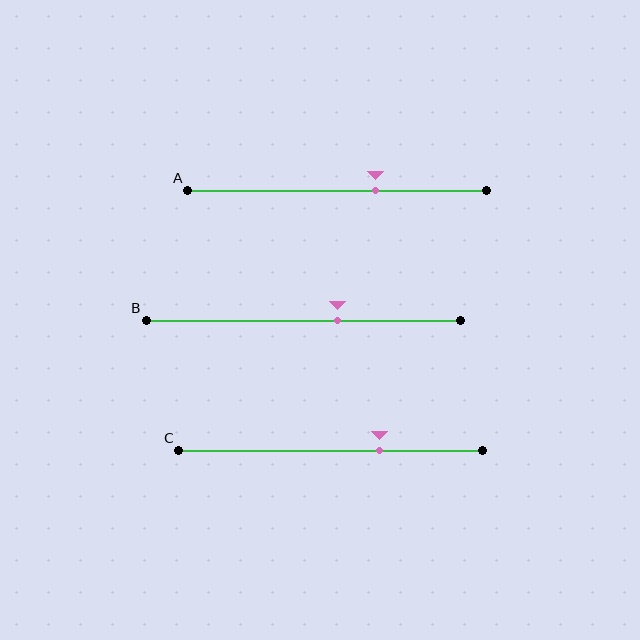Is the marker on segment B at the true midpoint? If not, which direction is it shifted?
No, the marker on segment B is shifted to the right by about 11% of the segment length.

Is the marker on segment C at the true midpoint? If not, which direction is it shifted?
No, the marker on segment C is shifted to the right by about 16% of the segment length.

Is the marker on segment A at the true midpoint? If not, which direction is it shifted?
No, the marker on segment A is shifted to the right by about 13% of the segment length.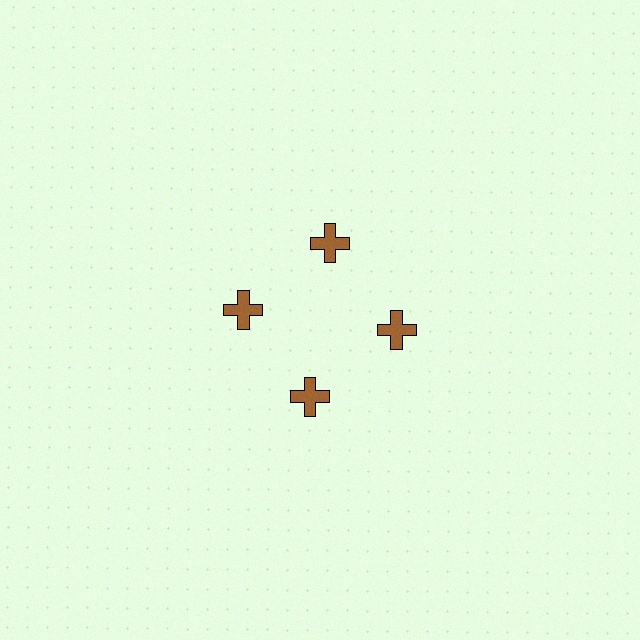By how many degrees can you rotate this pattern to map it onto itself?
The pattern maps onto itself every 90 degrees of rotation.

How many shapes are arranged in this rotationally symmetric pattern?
There are 4 shapes, arranged in 4 groups of 1.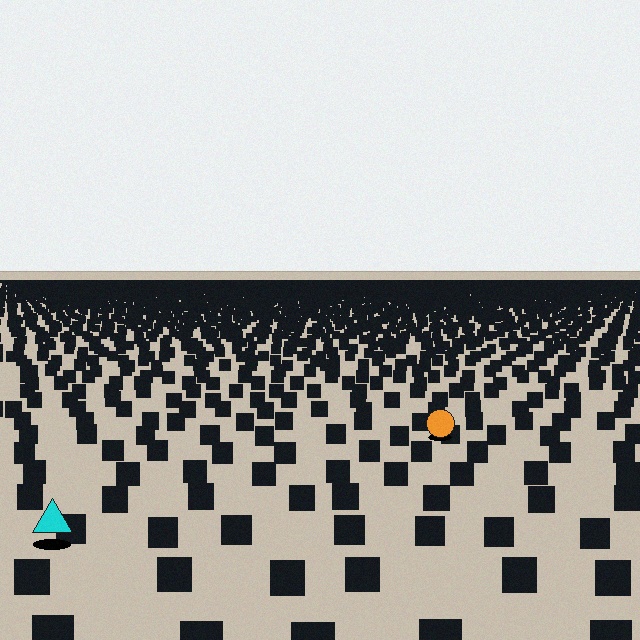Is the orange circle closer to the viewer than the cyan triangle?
No. The cyan triangle is closer — you can tell from the texture gradient: the ground texture is coarser near it.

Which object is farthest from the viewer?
The orange circle is farthest from the viewer. It appears smaller and the ground texture around it is denser.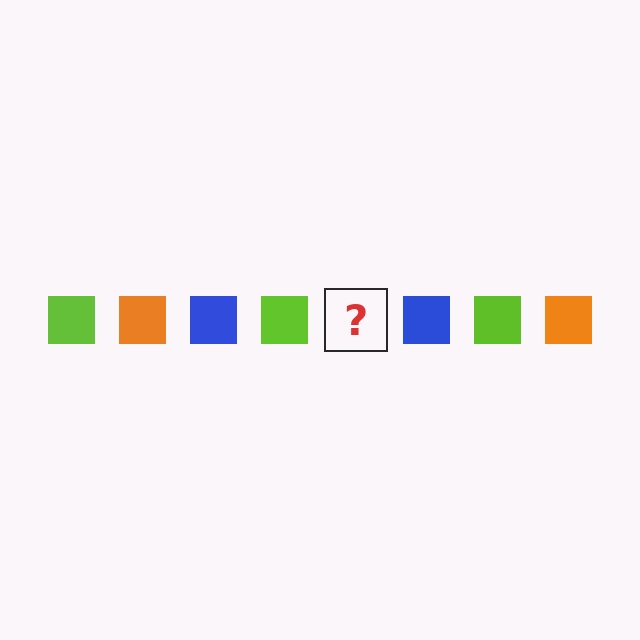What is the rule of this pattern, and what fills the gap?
The rule is that the pattern cycles through lime, orange, blue squares. The gap should be filled with an orange square.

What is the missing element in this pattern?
The missing element is an orange square.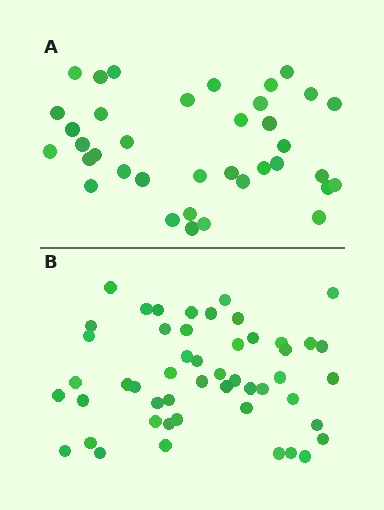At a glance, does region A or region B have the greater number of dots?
Region B (the bottom region) has more dots.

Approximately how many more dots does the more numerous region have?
Region B has approximately 15 more dots than region A.